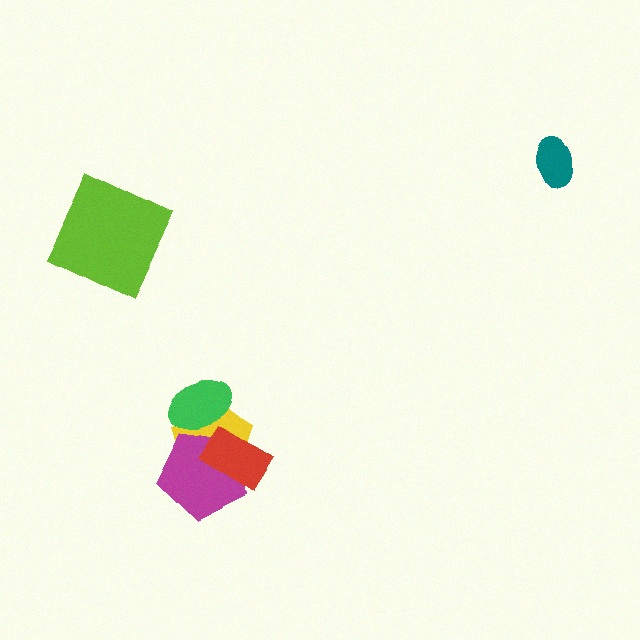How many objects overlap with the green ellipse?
2 objects overlap with the green ellipse.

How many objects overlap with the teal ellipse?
0 objects overlap with the teal ellipse.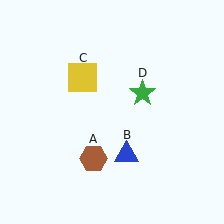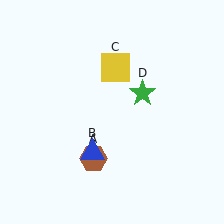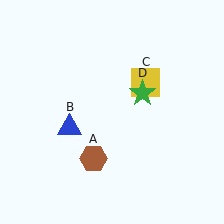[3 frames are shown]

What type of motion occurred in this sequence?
The blue triangle (object B), yellow square (object C) rotated clockwise around the center of the scene.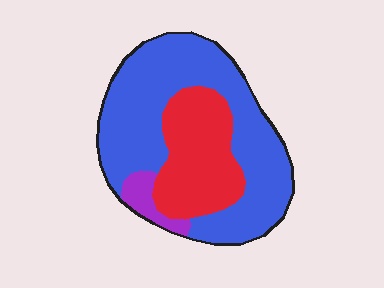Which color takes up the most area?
Blue, at roughly 65%.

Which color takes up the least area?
Purple, at roughly 5%.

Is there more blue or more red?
Blue.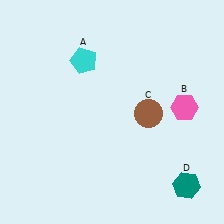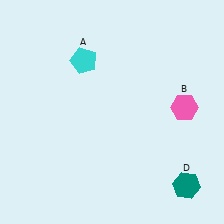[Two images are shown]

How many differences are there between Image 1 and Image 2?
There is 1 difference between the two images.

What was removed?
The brown circle (C) was removed in Image 2.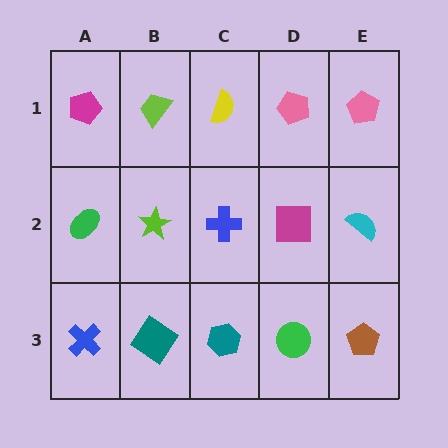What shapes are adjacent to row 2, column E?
A pink pentagon (row 1, column E), a brown pentagon (row 3, column E), a magenta square (row 2, column D).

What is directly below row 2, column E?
A brown pentagon.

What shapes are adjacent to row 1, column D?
A magenta square (row 2, column D), a yellow semicircle (row 1, column C), a pink pentagon (row 1, column E).